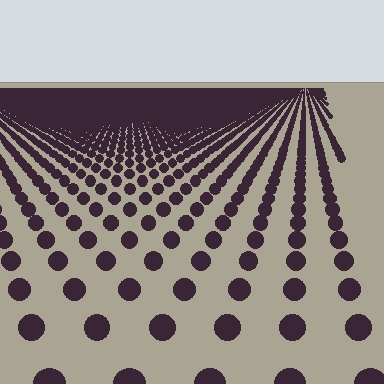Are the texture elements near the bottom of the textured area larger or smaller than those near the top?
Larger. Near the bottom, elements are closer to the viewer and appear at a bigger on-screen size.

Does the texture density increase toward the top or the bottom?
Density increases toward the top.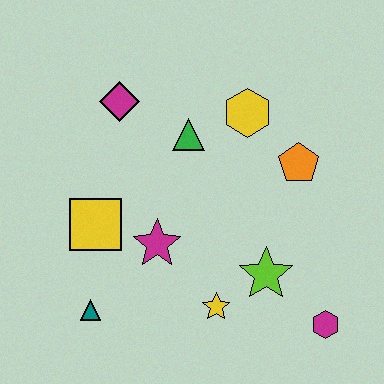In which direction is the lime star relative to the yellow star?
The lime star is to the right of the yellow star.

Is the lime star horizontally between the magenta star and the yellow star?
No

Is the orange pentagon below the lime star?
No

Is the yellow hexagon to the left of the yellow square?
No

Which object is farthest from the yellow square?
The magenta hexagon is farthest from the yellow square.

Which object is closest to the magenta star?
The yellow square is closest to the magenta star.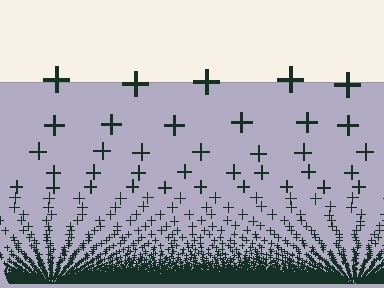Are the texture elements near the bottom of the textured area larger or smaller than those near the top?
Smaller. The gradient is inverted — elements near the bottom are smaller and denser.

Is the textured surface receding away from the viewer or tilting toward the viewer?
The surface appears to tilt toward the viewer. Texture elements get larger and sparser toward the top.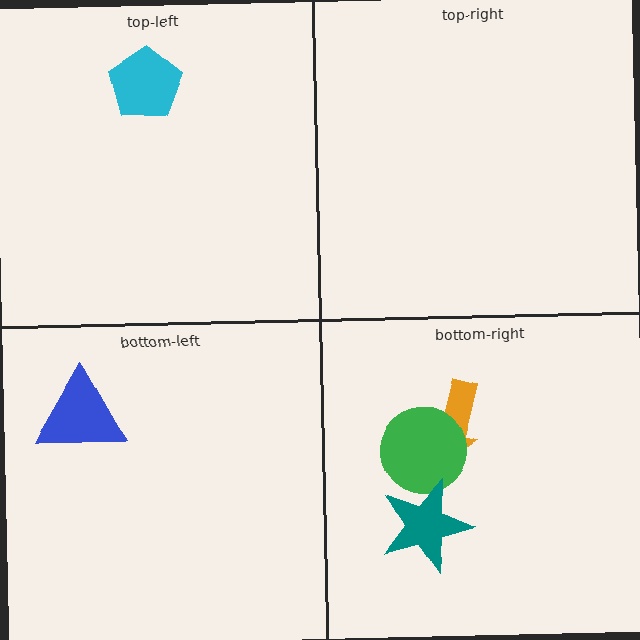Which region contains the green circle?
The bottom-right region.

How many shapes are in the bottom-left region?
1.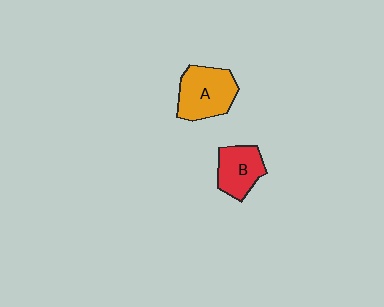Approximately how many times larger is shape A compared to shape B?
Approximately 1.3 times.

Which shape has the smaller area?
Shape B (red).